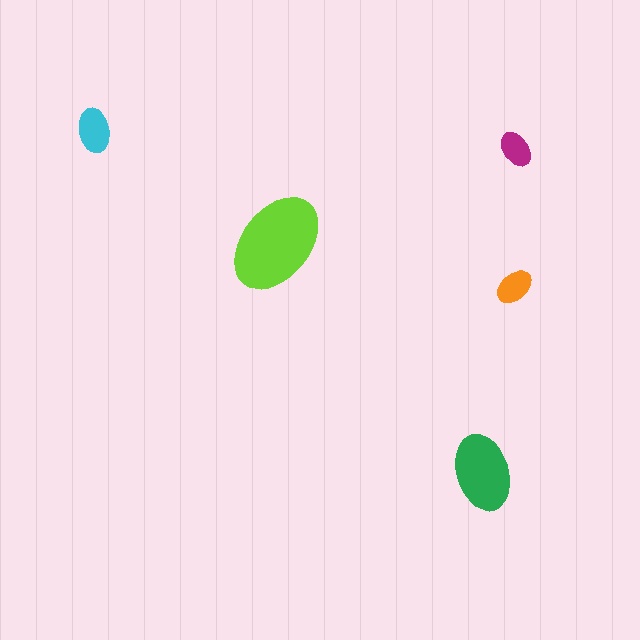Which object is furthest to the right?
The magenta ellipse is rightmost.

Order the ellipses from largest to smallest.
the lime one, the green one, the cyan one, the orange one, the magenta one.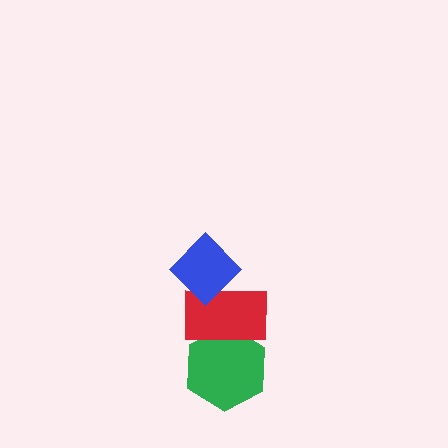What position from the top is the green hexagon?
The green hexagon is 3rd from the top.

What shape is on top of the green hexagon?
The red rectangle is on top of the green hexagon.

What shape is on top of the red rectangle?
The blue diamond is on top of the red rectangle.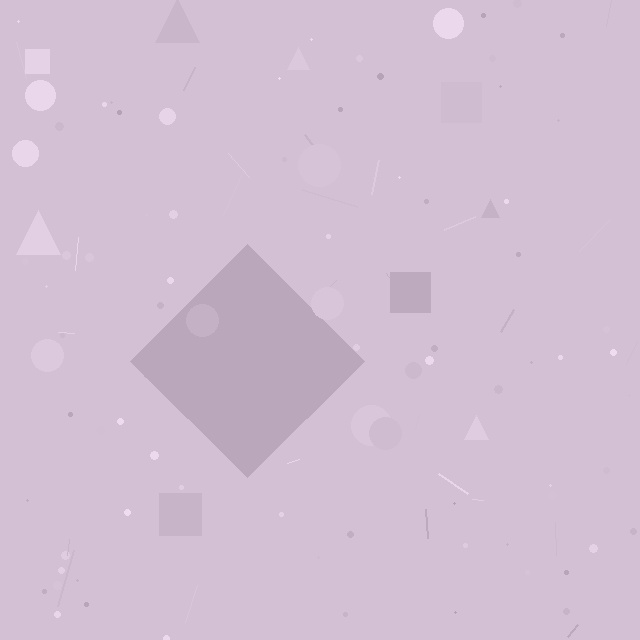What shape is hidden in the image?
A diamond is hidden in the image.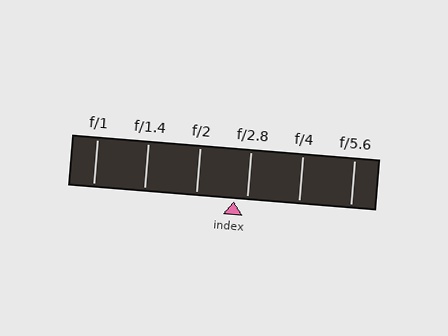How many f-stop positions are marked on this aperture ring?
There are 6 f-stop positions marked.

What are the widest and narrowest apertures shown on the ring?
The widest aperture shown is f/1 and the narrowest is f/5.6.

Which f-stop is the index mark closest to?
The index mark is closest to f/2.8.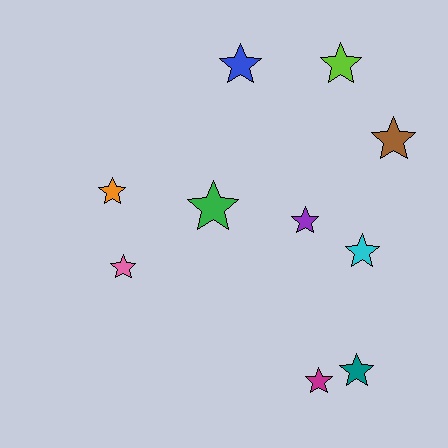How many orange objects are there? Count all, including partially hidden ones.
There is 1 orange object.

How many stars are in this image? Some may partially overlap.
There are 10 stars.